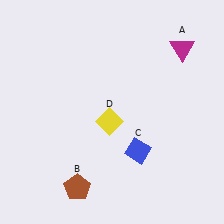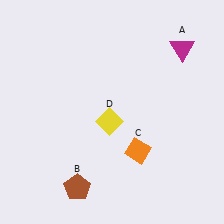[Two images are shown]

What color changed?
The diamond (C) changed from blue in Image 1 to orange in Image 2.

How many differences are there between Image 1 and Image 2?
There is 1 difference between the two images.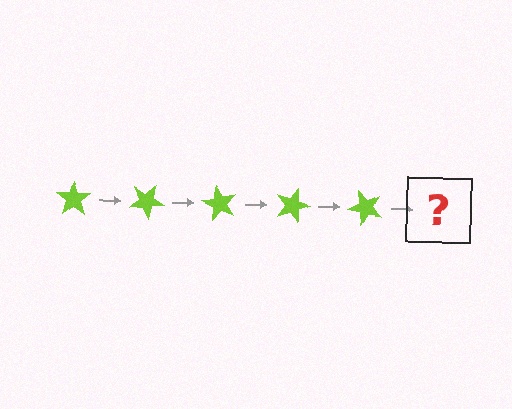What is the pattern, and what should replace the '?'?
The pattern is that the star rotates 30 degrees each step. The '?' should be a lime star rotated 150 degrees.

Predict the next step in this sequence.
The next step is a lime star rotated 150 degrees.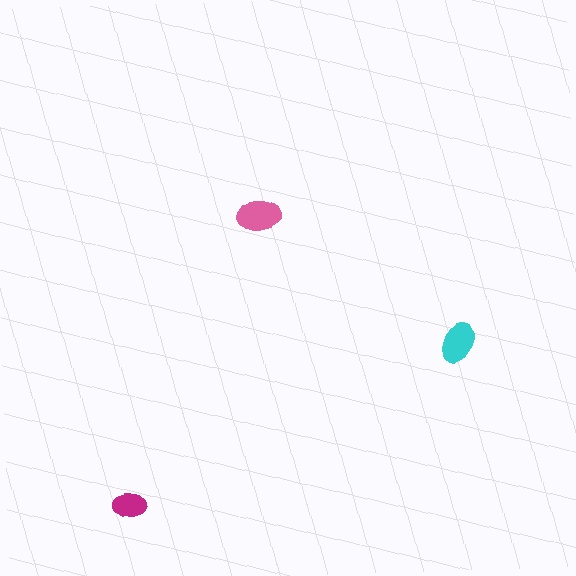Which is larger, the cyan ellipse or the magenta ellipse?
The cyan one.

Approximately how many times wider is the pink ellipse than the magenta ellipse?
About 1.5 times wider.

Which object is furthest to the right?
The cyan ellipse is rightmost.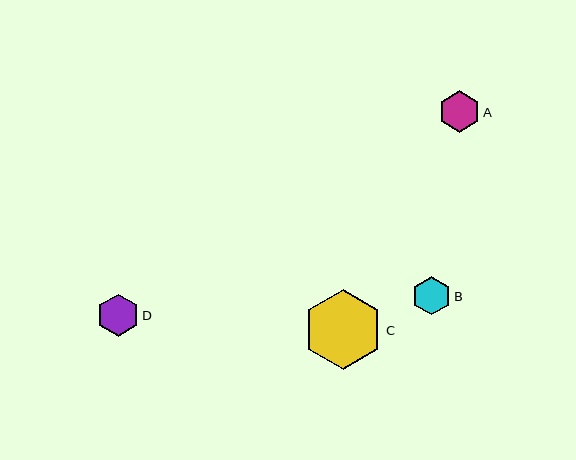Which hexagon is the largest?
Hexagon C is the largest with a size of approximately 80 pixels.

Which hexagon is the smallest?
Hexagon B is the smallest with a size of approximately 38 pixels.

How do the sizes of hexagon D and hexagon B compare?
Hexagon D and hexagon B are approximately the same size.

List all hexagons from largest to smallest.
From largest to smallest: C, D, A, B.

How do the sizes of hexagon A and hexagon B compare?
Hexagon A and hexagon B are approximately the same size.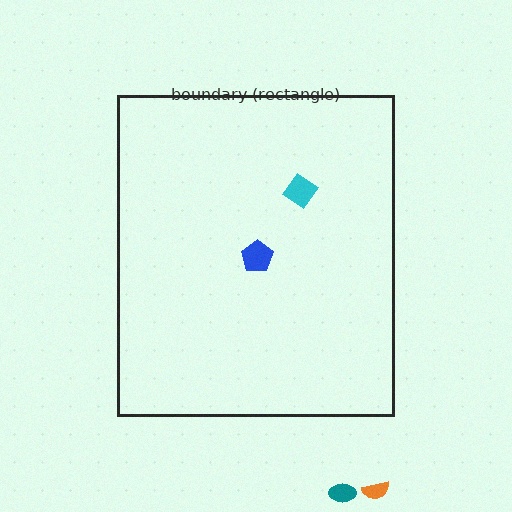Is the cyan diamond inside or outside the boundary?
Inside.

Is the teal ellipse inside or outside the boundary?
Outside.